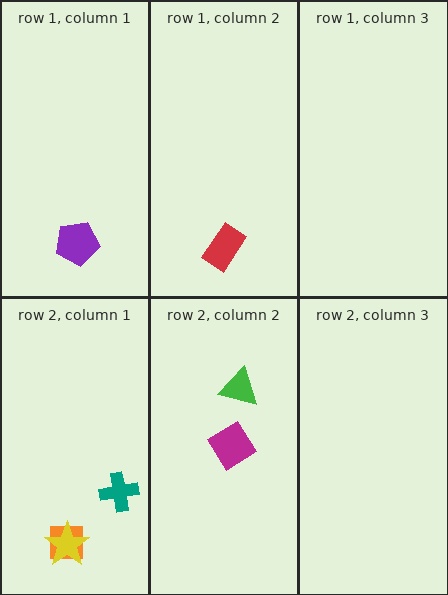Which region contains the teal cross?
The row 2, column 1 region.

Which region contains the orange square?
The row 2, column 1 region.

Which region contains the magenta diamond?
The row 2, column 2 region.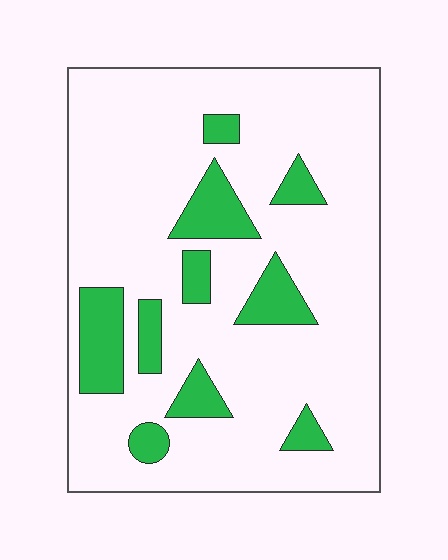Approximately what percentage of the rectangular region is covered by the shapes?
Approximately 15%.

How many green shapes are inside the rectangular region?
10.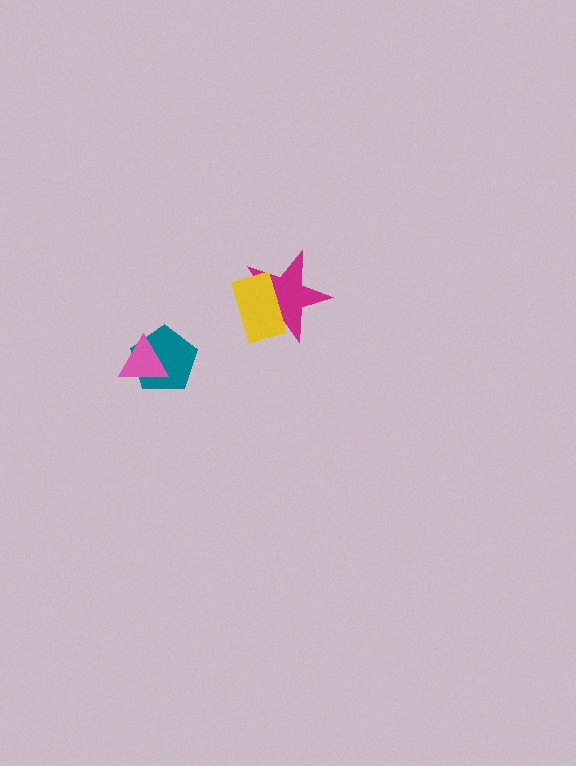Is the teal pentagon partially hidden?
Yes, it is partially covered by another shape.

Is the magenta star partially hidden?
Yes, it is partially covered by another shape.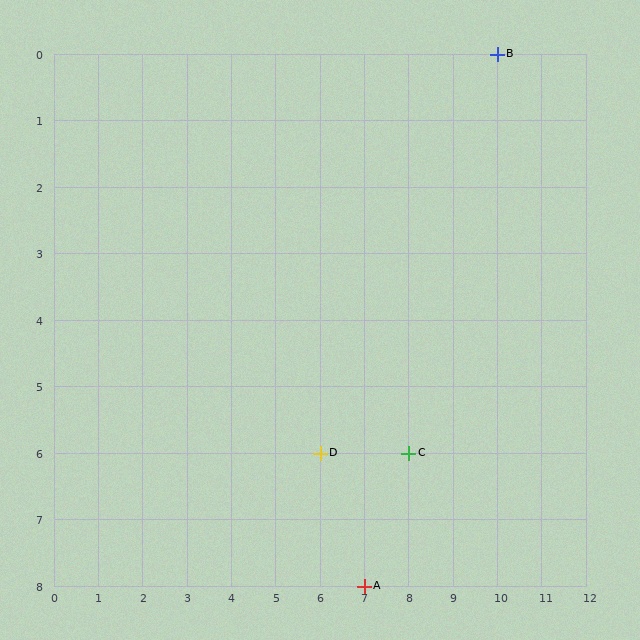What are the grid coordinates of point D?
Point D is at grid coordinates (6, 6).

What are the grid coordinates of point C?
Point C is at grid coordinates (8, 6).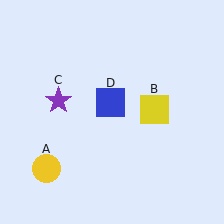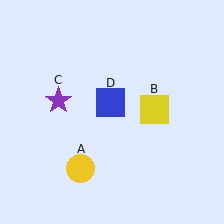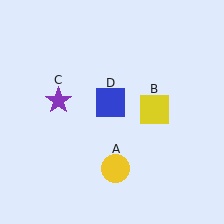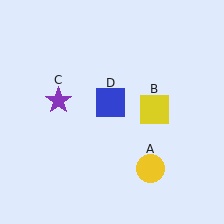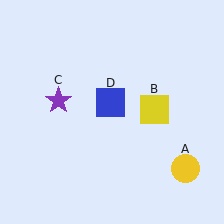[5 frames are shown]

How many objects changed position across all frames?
1 object changed position: yellow circle (object A).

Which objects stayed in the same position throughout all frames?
Yellow square (object B) and purple star (object C) and blue square (object D) remained stationary.